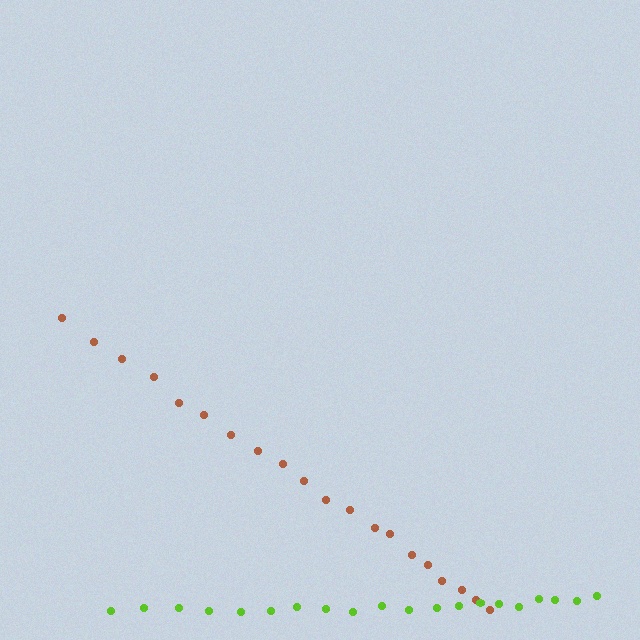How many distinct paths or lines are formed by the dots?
There are 2 distinct paths.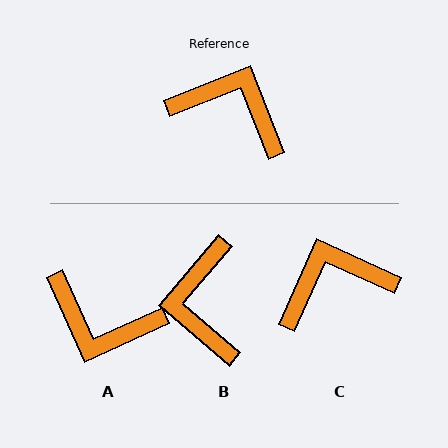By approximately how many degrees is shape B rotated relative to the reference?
Approximately 118 degrees counter-clockwise.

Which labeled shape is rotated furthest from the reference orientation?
A, about 177 degrees away.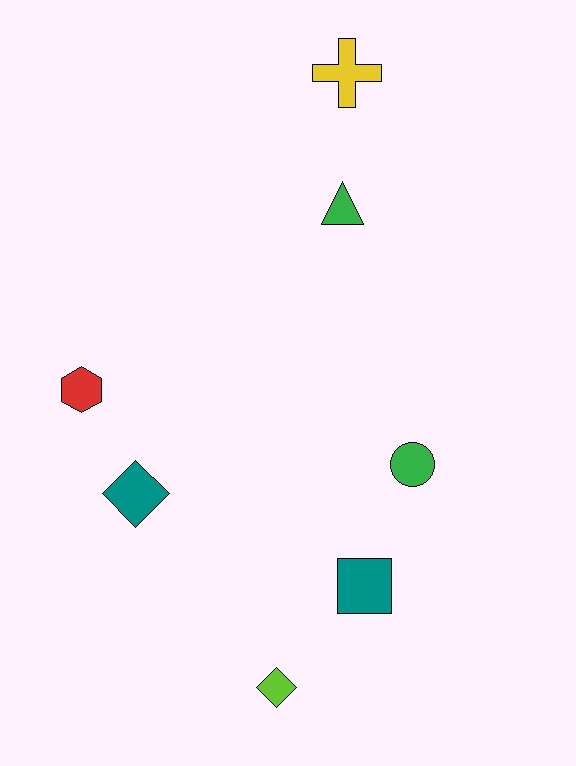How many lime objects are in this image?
There is 1 lime object.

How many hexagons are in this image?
There is 1 hexagon.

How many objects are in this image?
There are 7 objects.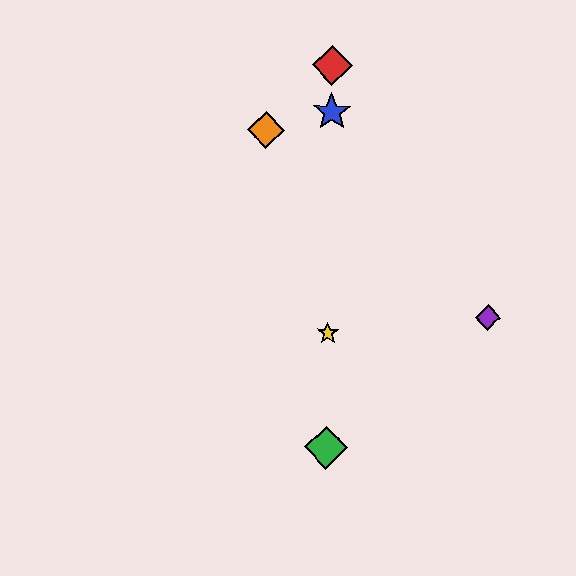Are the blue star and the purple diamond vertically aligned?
No, the blue star is at x≈332 and the purple diamond is at x≈488.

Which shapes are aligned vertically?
The red diamond, the blue star, the green diamond, the yellow star are aligned vertically.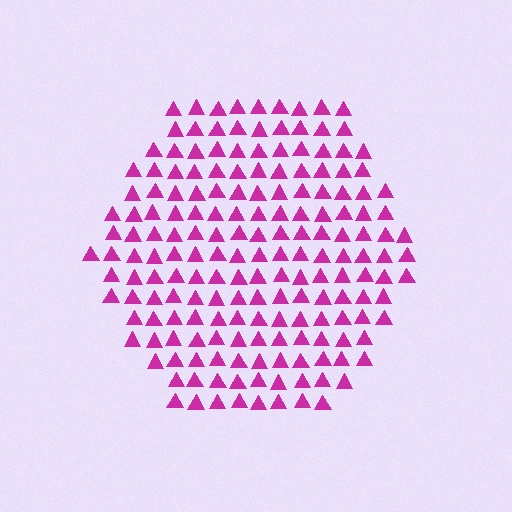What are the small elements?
The small elements are triangles.